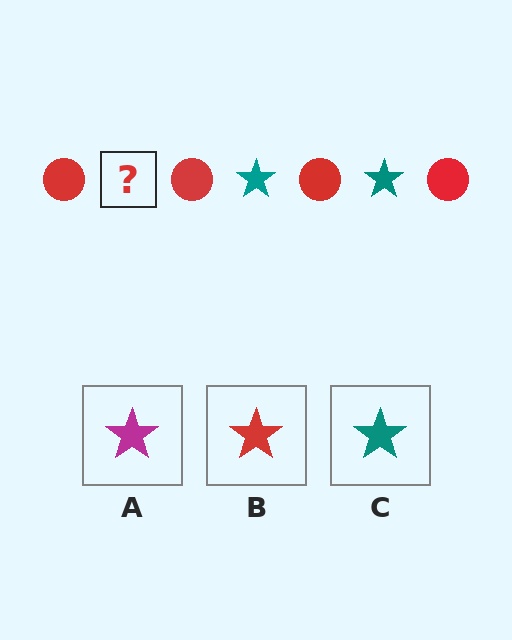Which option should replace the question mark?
Option C.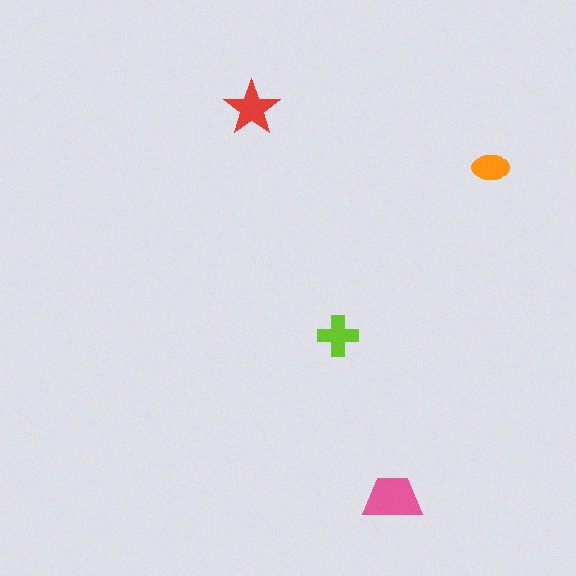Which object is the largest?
The pink trapezoid.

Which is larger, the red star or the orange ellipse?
The red star.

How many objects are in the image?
There are 4 objects in the image.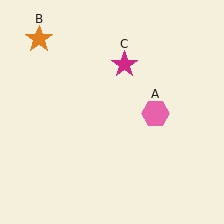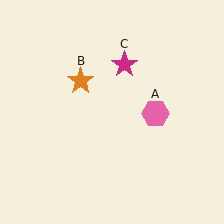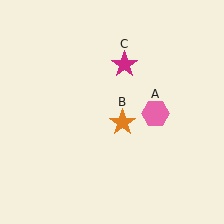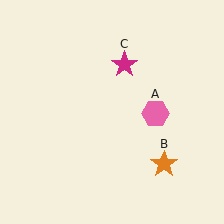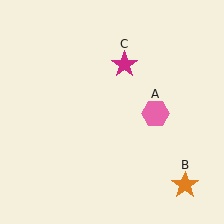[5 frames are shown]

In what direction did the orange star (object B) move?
The orange star (object B) moved down and to the right.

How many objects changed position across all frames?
1 object changed position: orange star (object B).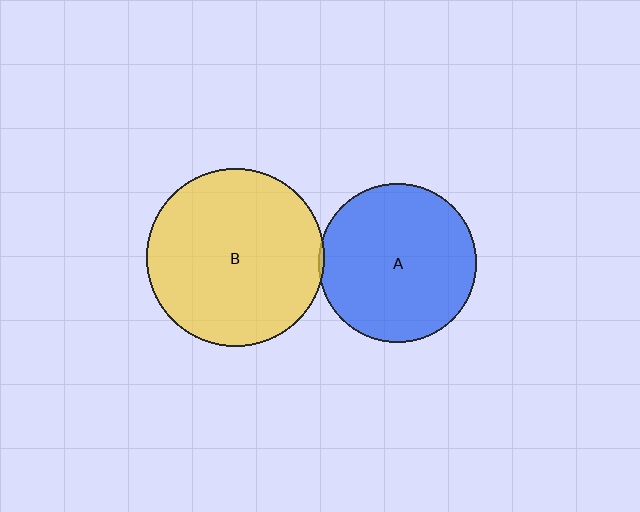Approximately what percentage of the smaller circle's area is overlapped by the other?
Approximately 5%.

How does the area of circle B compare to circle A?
Approximately 1.3 times.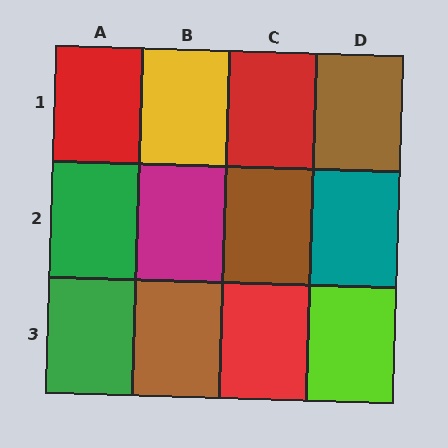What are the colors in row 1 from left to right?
Red, yellow, red, brown.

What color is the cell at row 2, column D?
Teal.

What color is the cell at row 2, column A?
Green.